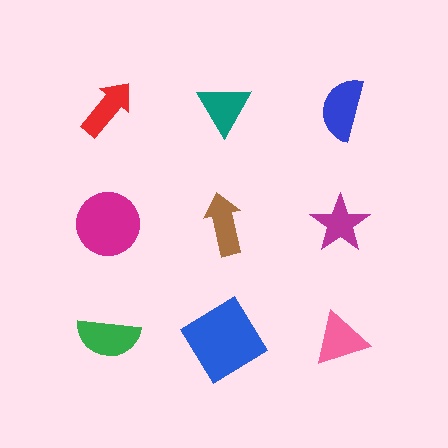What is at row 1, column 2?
A teal triangle.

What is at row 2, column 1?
A magenta circle.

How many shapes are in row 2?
3 shapes.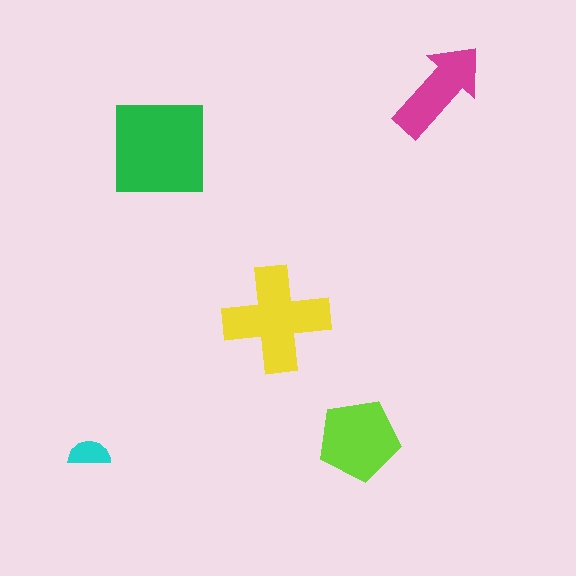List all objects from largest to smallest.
The green square, the yellow cross, the lime pentagon, the magenta arrow, the cyan semicircle.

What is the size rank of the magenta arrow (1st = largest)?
4th.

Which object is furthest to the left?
The cyan semicircle is leftmost.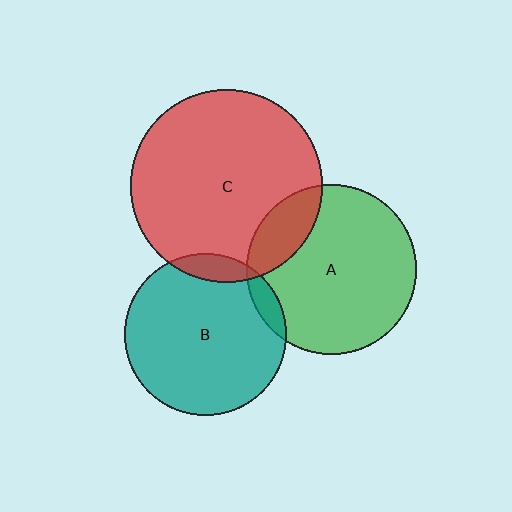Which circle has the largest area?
Circle C (red).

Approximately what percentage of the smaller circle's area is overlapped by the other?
Approximately 5%.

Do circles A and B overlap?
Yes.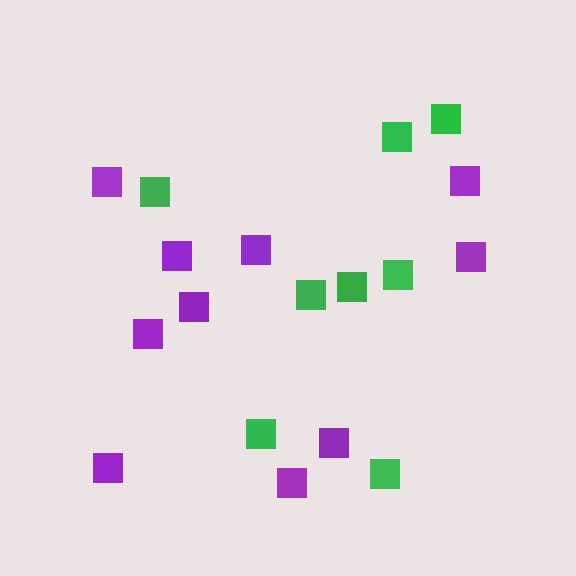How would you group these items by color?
There are 2 groups: one group of purple squares (10) and one group of green squares (8).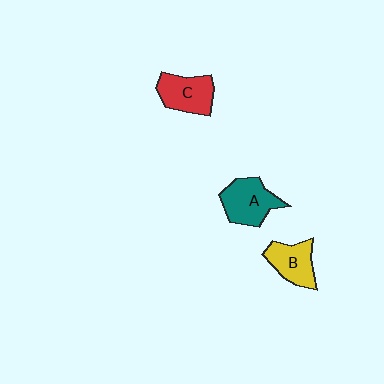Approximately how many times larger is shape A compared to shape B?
Approximately 1.2 times.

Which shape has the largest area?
Shape A (teal).